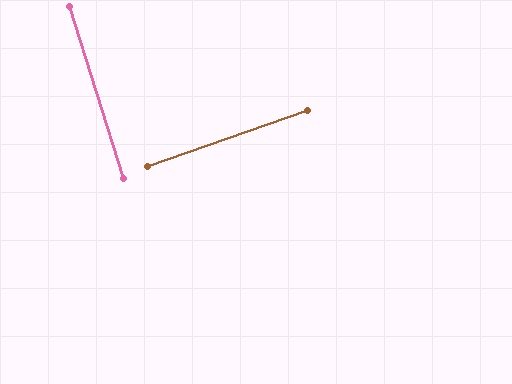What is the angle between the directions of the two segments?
Approximately 88 degrees.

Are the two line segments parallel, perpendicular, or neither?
Perpendicular — they meet at approximately 88°.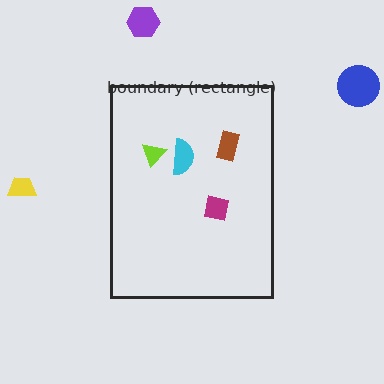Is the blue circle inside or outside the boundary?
Outside.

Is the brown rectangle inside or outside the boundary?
Inside.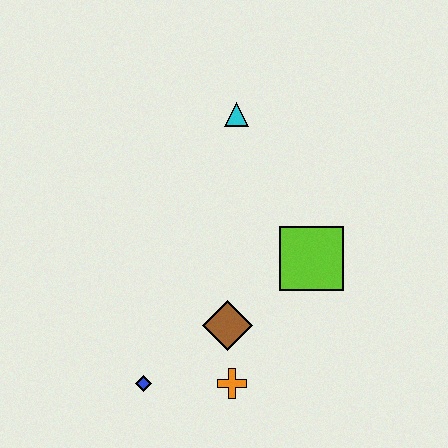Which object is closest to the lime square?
The brown diamond is closest to the lime square.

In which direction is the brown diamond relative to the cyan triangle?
The brown diamond is below the cyan triangle.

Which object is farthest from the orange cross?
The cyan triangle is farthest from the orange cross.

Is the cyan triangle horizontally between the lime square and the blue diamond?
Yes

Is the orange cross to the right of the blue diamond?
Yes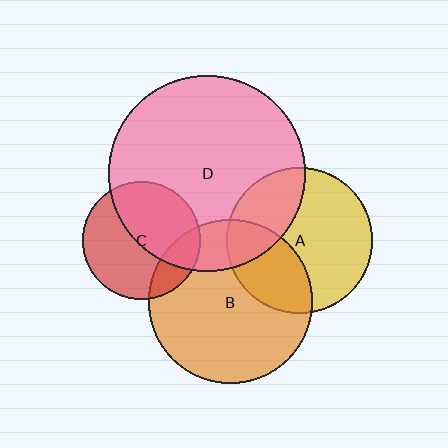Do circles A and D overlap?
Yes.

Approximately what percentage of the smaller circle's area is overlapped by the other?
Approximately 30%.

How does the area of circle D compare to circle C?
Approximately 2.8 times.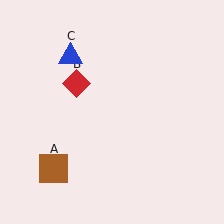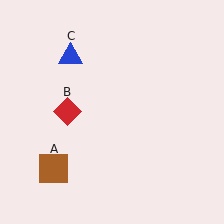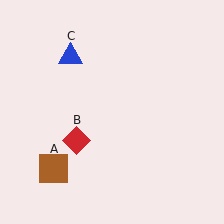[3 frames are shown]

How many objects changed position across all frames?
1 object changed position: red diamond (object B).